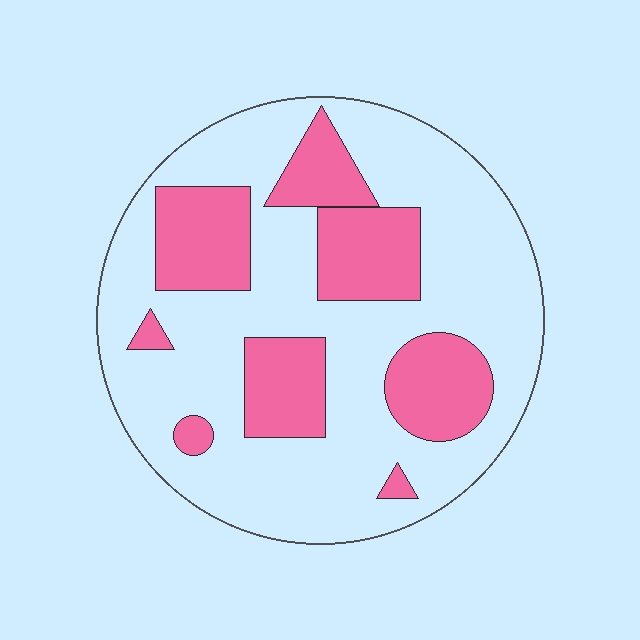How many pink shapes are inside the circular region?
8.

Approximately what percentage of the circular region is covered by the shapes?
Approximately 30%.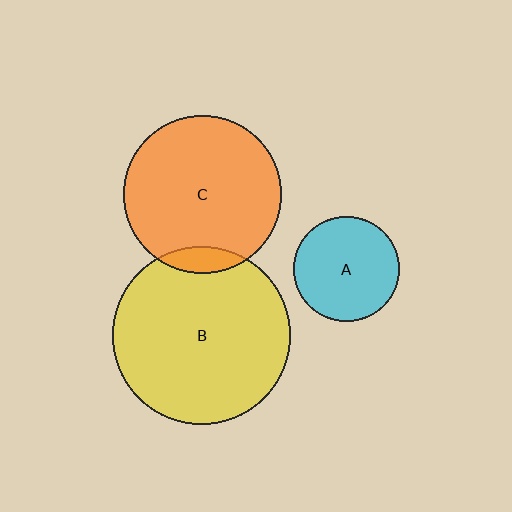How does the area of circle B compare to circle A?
Approximately 2.8 times.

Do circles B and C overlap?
Yes.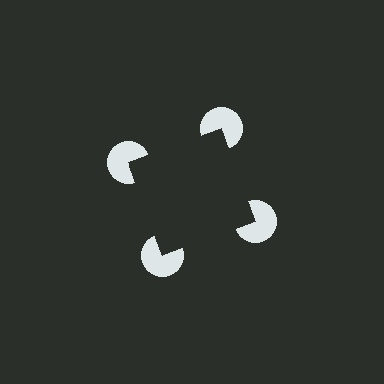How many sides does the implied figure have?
4 sides.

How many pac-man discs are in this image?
There are 4 — one at each vertex of the illusory square.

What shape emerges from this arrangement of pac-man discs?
An illusory square — its edges are inferred from the aligned wedge cuts in the pac-man discs, not physically drawn.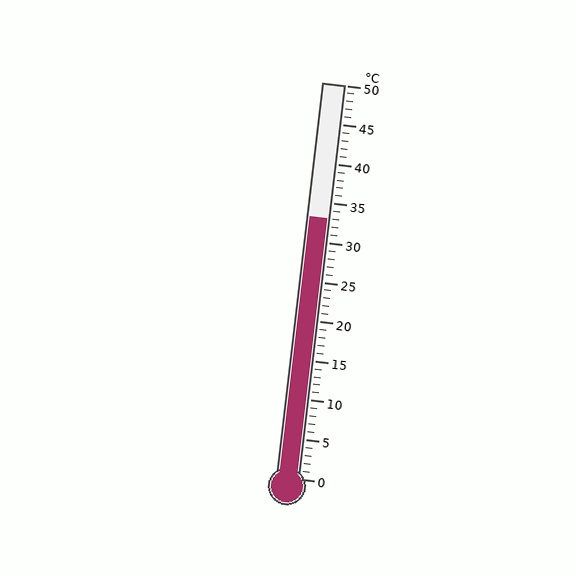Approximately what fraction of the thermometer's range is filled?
The thermometer is filled to approximately 65% of its range.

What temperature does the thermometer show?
The thermometer shows approximately 33°C.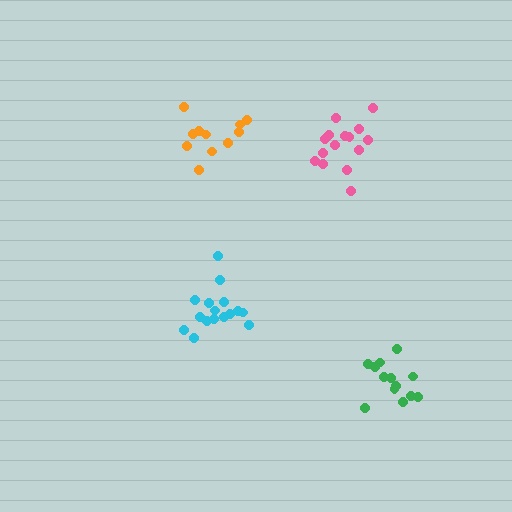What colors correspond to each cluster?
The clusters are colored: pink, cyan, orange, green.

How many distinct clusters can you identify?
There are 4 distinct clusters.